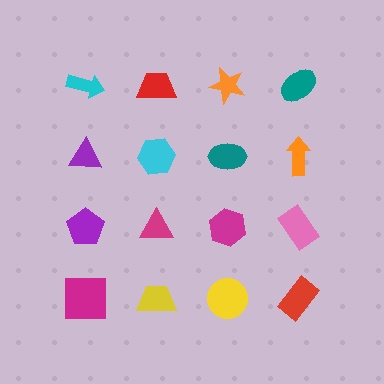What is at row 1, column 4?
A teal ellipse.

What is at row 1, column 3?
An orange star.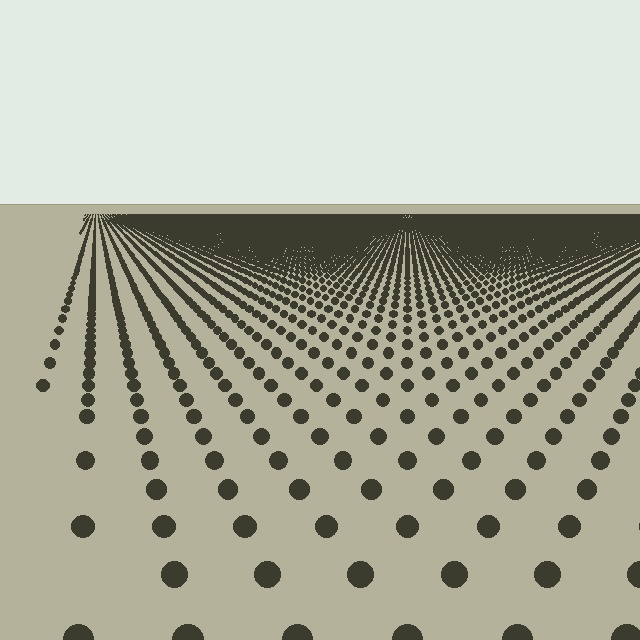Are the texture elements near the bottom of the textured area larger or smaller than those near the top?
Larger. Near the bottom, elements are closer to the viewer and appear at a bigger on-screen size.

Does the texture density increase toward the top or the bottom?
Density increases toward the top.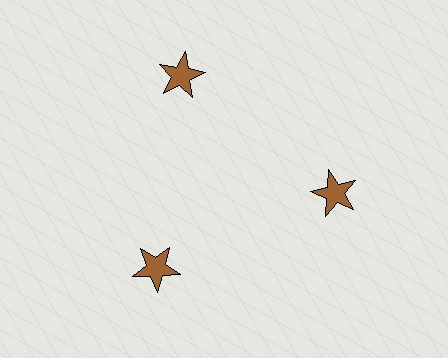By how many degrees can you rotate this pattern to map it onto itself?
The pattern maps onto itself every 120 degrees of rotation.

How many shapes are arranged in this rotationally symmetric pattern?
There are 3 shapes, arranged in 3 groups of 1.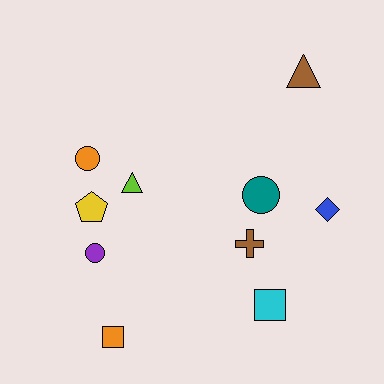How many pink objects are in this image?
There are no pink objects.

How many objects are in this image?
There are 10 objects.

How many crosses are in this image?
There is 1 cross.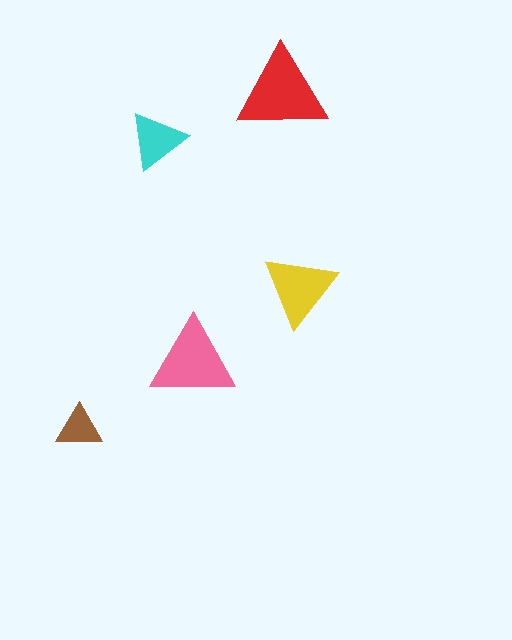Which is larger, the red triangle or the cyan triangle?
The red one.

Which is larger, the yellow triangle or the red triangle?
The red one.